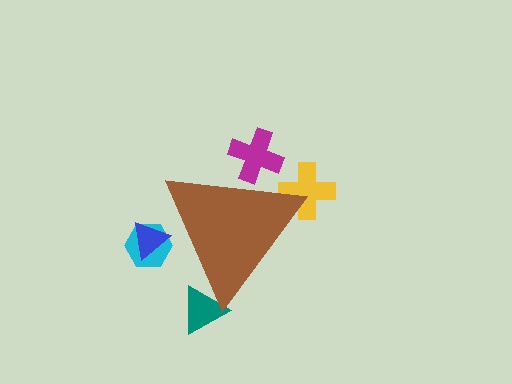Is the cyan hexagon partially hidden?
Yes, the cyan hexagon is partially hidden behind the brown triangle.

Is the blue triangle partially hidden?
Yes, the blue triangle is partially hidden behind the brown triangle.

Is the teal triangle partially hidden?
Yes, the teal triangle is partially hidden behind the brown triangle.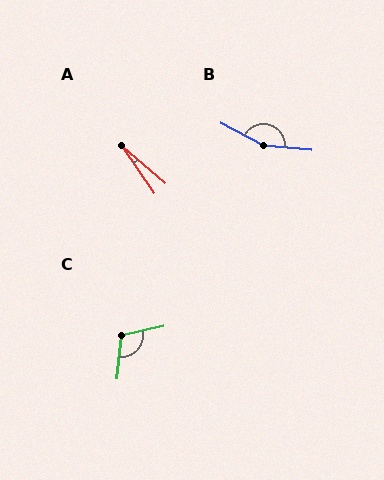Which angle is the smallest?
A, at approximately 15 degrees.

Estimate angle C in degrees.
Approximately 108 degrees.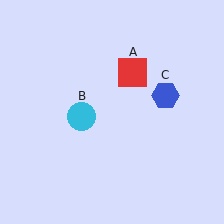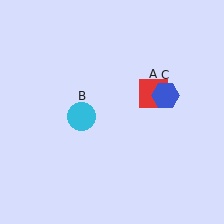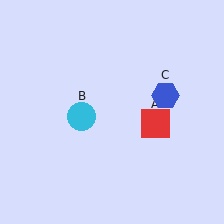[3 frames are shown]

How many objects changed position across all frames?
1 object changed position: red square (object A).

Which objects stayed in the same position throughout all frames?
Cyan circle (object B) and blue hexagon (object C) remained stationary.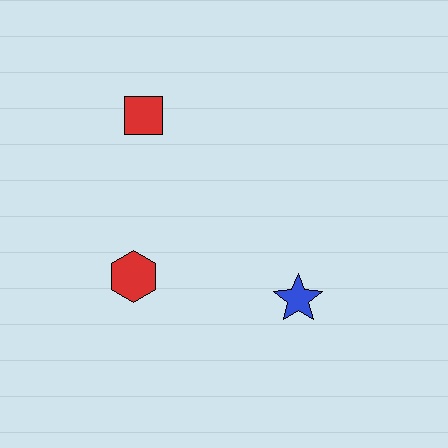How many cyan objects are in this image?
There are no cyan objects.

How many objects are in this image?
There are 3 objects.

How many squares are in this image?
There is 1 square.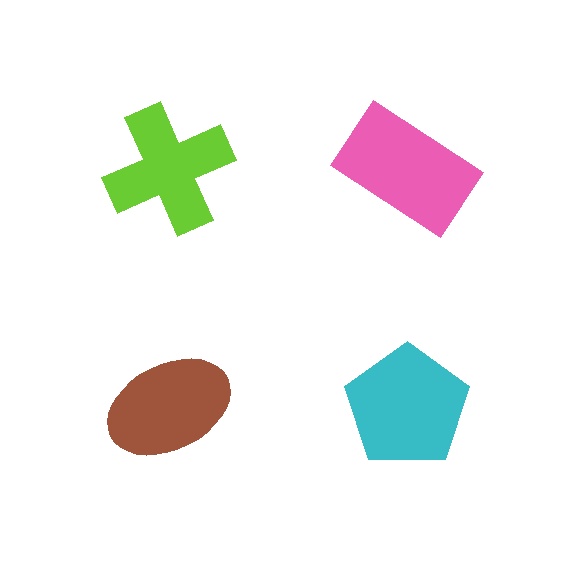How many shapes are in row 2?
2 shapes.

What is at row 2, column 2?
A cyan pentagon.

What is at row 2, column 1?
A brown ellipse.